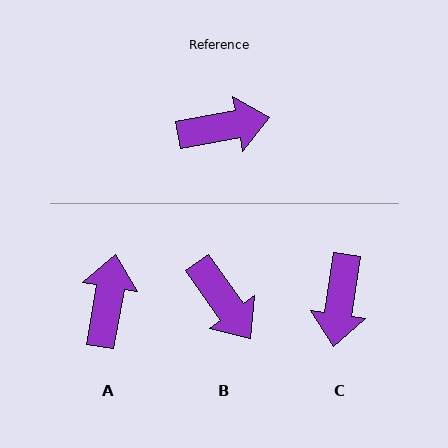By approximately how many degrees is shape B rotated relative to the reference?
Approximately 66 degrees clockwise.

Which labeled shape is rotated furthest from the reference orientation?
C, about 109 degrees away.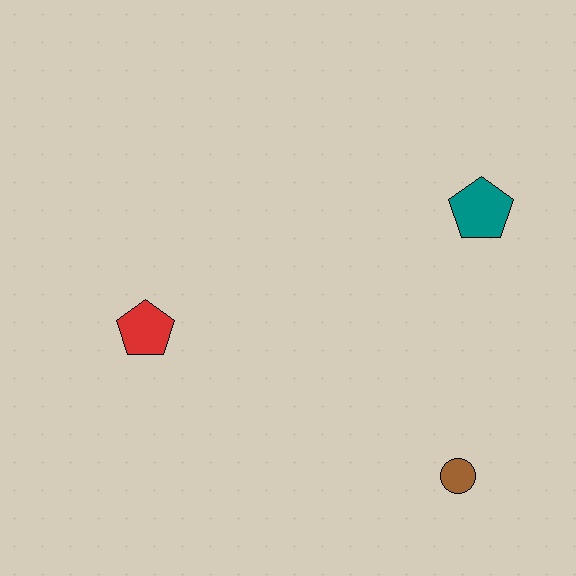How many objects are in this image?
There are 3 objects.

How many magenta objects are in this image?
There are no magenta objects.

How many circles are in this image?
There is 1 circle.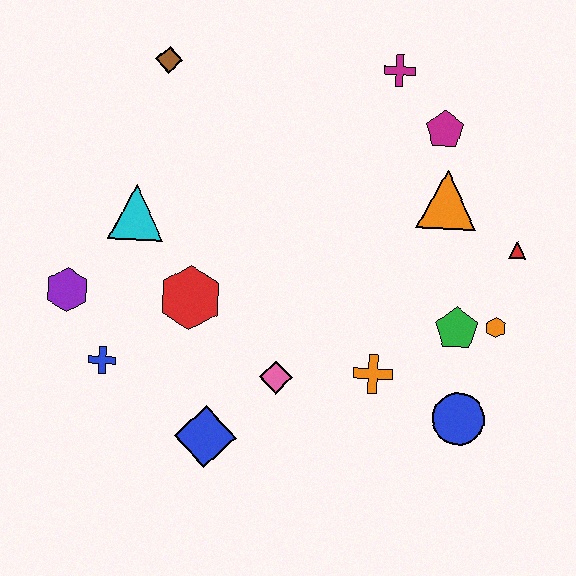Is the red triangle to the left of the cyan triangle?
No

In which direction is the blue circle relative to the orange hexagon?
The blue circle is below the orange hexagon.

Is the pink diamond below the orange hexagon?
Yes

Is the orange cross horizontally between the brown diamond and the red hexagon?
No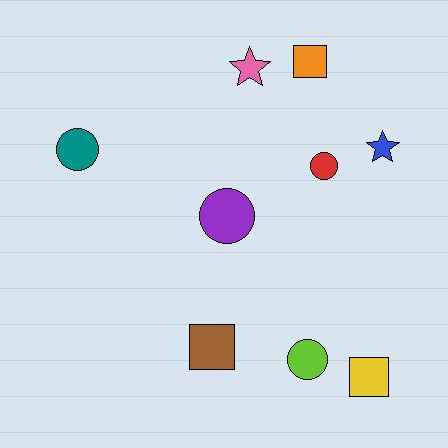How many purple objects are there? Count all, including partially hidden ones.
There is 1 purple object.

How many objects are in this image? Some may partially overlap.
There are 9 objects.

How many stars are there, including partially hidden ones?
There are 2 stars.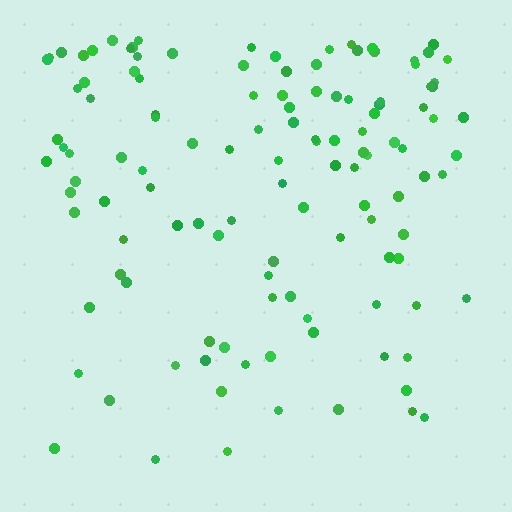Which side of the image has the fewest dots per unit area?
The bottom.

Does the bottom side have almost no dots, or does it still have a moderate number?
Still a moderate number, just noticeably fewer than the top.